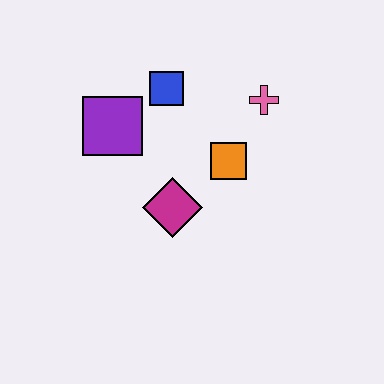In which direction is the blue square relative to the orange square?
The blue square is above the orange square.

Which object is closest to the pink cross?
The orange square is closest to the pink cross.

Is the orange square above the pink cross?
No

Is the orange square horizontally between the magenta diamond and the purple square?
No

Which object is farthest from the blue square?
The magenta diamond is farthest from the blue square.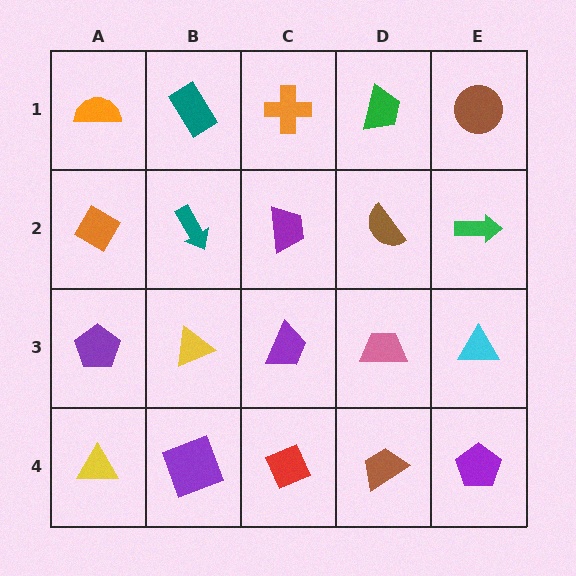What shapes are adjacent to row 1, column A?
An orange diamond (row 2, column A), a teal rectangle (row 1, column B).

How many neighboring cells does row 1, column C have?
3.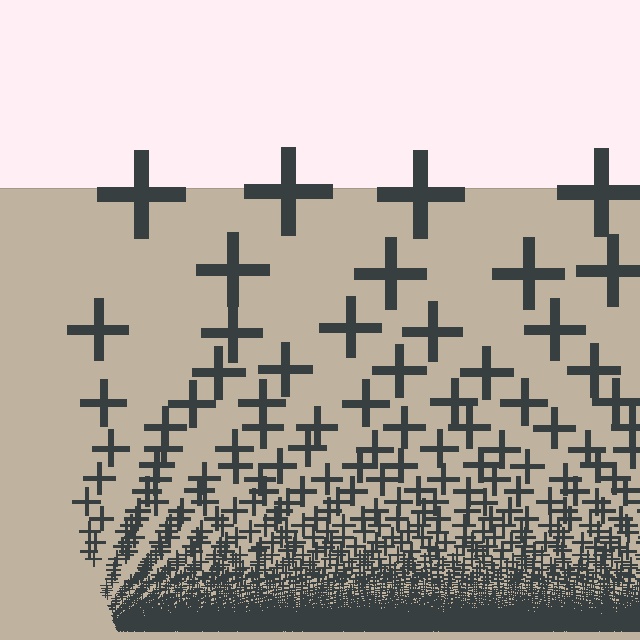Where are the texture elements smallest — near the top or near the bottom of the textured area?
Near the bottom.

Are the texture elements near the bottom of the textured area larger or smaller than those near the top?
Smaller. The gradient is inverted — elements near the bottom are smaller and denser.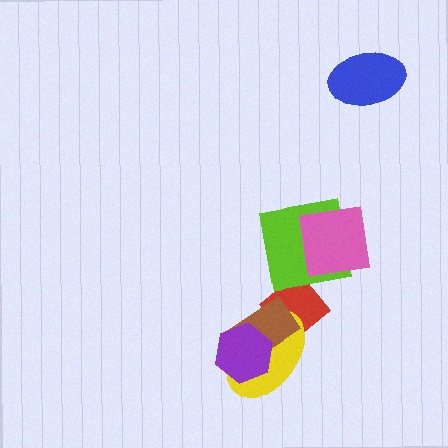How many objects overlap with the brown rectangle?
3 objects overlap with the brown rectangle.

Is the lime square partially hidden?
Yes, it is partially covered by another shape.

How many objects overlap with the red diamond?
3 objects overlap with the red diamond.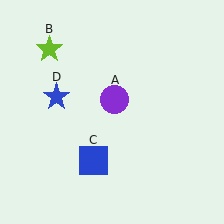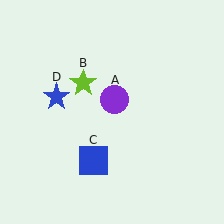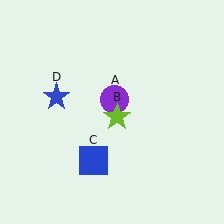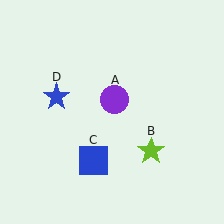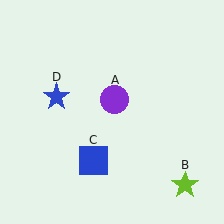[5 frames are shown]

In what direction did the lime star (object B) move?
The lime star (object B) moved down and to the right.